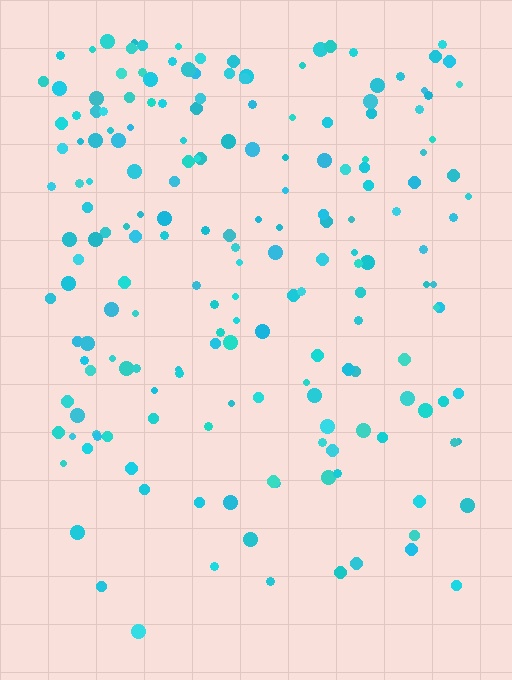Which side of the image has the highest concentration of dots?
The top.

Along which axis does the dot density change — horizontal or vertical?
Vertical.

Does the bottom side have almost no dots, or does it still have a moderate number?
Still a moderate number, just noticeably fewer than the top.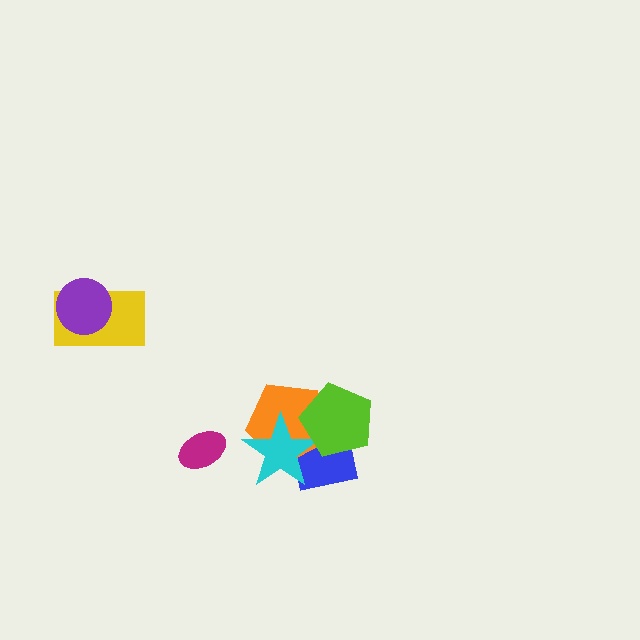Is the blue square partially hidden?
Yes, it is partially covered by another shape.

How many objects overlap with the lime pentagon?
3 objects overlap with the lime pentagon.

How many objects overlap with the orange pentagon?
3 objects overlap with the orange pentagon.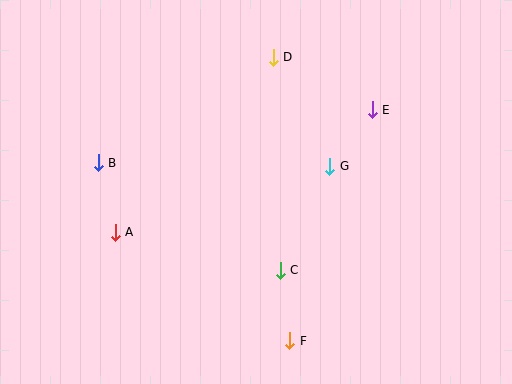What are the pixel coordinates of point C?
Point C is at (280, 270).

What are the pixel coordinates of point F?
Point F is at (290, 341).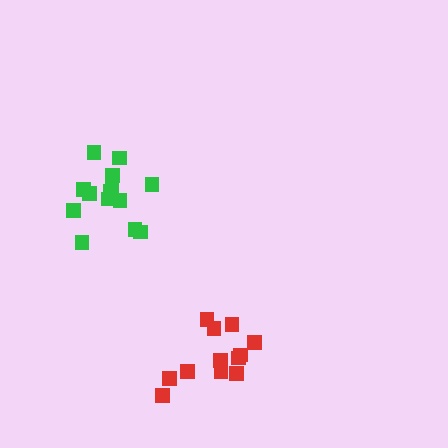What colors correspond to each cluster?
The clusters are colored: red, green.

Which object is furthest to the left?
The green cluster is leftmost.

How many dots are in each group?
Group 1: 12 dots, Group 2: 14 dots (26 total).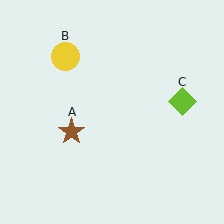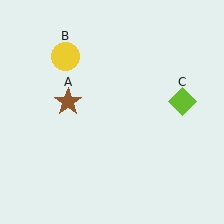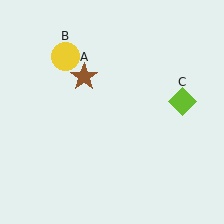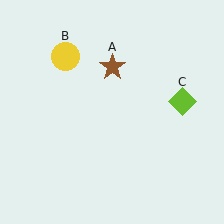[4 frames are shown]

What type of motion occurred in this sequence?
The brown star (object A) rotated clockwise around the center of the scene.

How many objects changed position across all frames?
1 object changed position: brown star (object A).